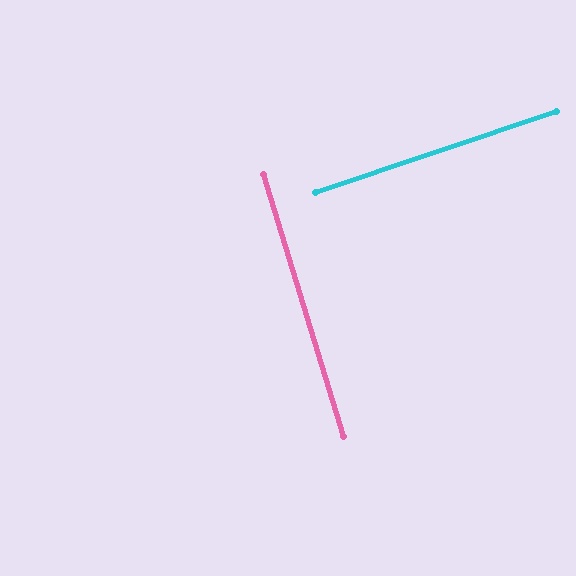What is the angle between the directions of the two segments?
Approximately 88 degrees.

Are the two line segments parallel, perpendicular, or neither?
Perpendicular — they meet at approximately 88°.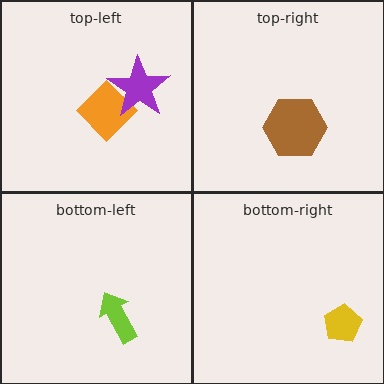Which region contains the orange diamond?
The top-left region.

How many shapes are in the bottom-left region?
1.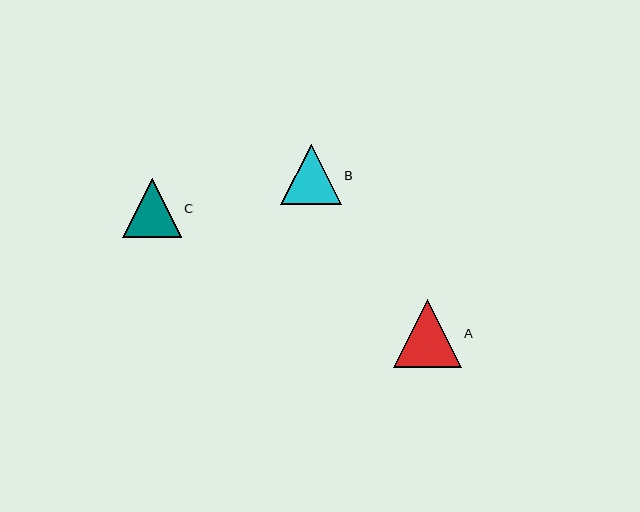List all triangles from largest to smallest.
From largest to smallest: A, B, C.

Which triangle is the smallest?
Triangle C is the smallest with a size of approximately 58 pixels.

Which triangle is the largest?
Triangle A is the largest with a size of approximately 68 pixels.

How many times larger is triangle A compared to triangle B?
Triangle A is approximately 1.1 times the size of triangle B.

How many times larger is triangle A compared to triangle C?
Triangle A is approximately 1.2 times the size of triangle C.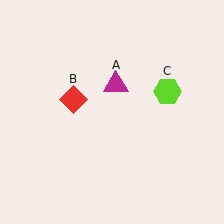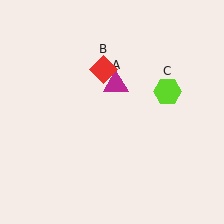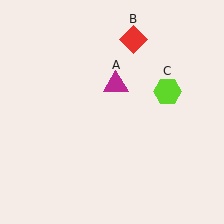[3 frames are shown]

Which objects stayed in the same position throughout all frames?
Magenta triangle (object A) and lime hexagon (object C) remained stationary.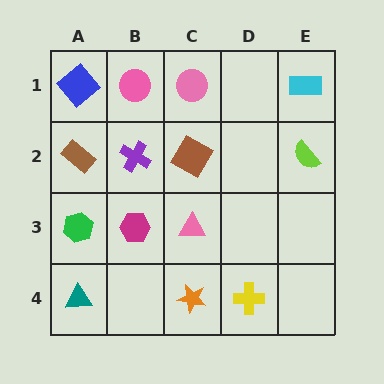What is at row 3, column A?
A green hexagon.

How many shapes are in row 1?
4 shapes.